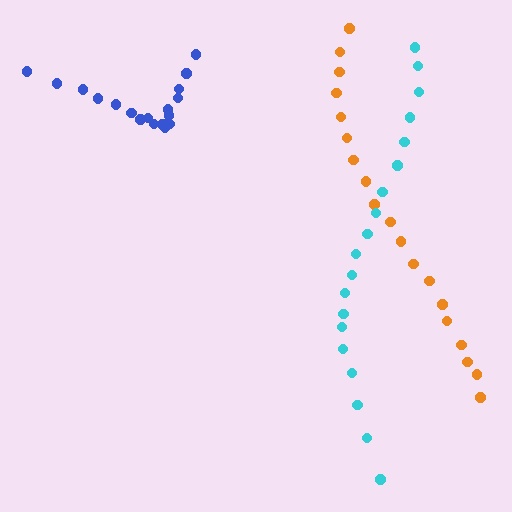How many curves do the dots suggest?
There are 3 distinct paths.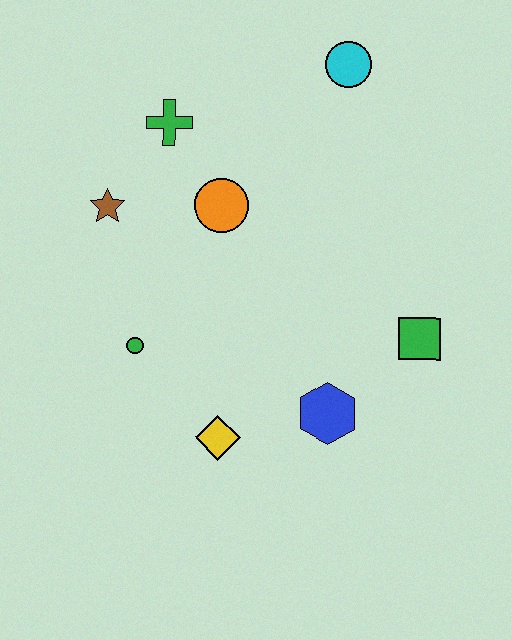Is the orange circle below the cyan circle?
Yes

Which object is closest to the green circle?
The yellow diamond is closest to the green circle.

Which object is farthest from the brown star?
The green square is farthest from the brown star.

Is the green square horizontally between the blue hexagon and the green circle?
No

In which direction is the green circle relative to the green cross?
The green circle is below the green cross.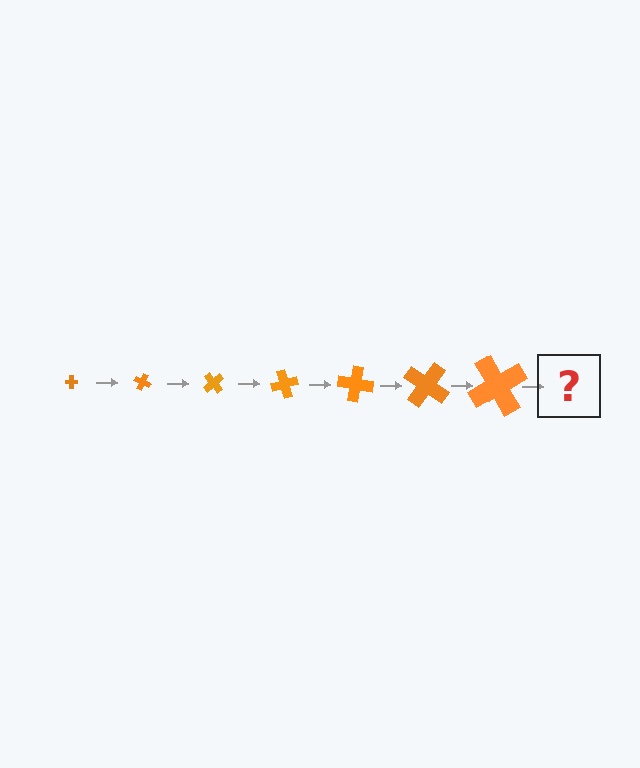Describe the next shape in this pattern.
It should be a cross, larger than the previous one and rotated 175 degrees from the start.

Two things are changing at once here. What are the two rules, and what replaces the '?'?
The two rules are that the cross grows larger each step and it rotates 25 degrees each step. The '?' should be a cross, larger than the previous one and rotated 175 degrees from the start.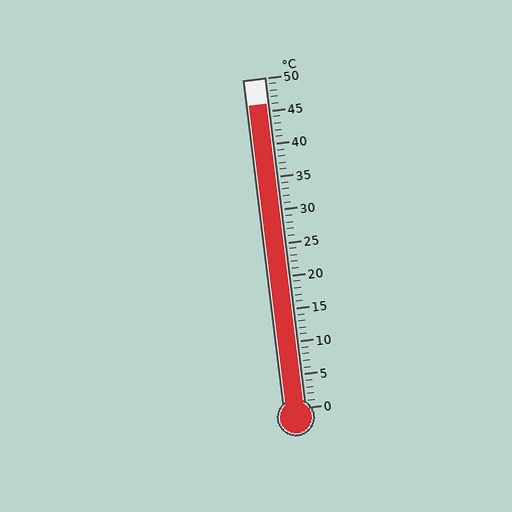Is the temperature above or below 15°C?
The temperature is above 15°C.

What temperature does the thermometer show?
The thermometer shows approximately 46°C.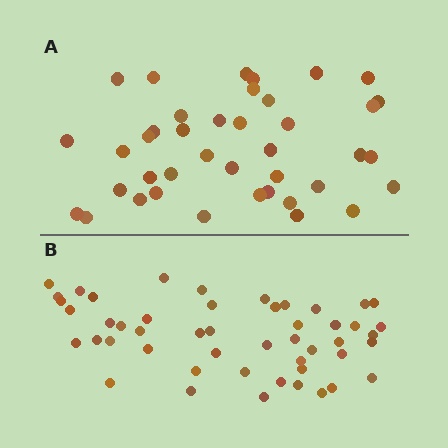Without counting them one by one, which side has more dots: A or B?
Region B (the bottom region) has more dots.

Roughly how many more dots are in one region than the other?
Region B has roughly 8 or so more dots than region A.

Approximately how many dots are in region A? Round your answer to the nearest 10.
About 40 dots.